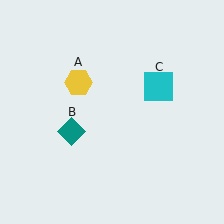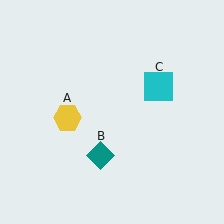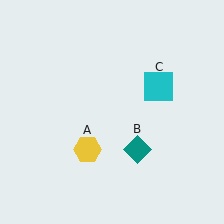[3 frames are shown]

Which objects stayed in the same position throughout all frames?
Cyan square (object C) remained stationary.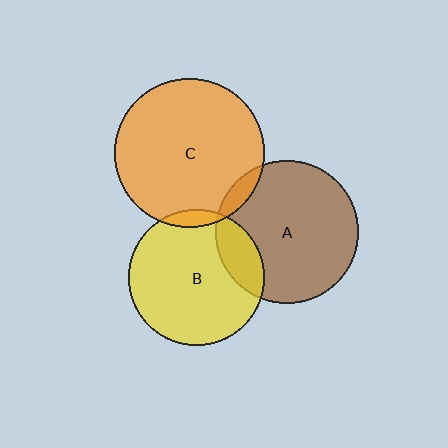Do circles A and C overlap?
Yes.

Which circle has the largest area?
Circle C (orange).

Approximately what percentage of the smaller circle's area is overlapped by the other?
Approximately 5%.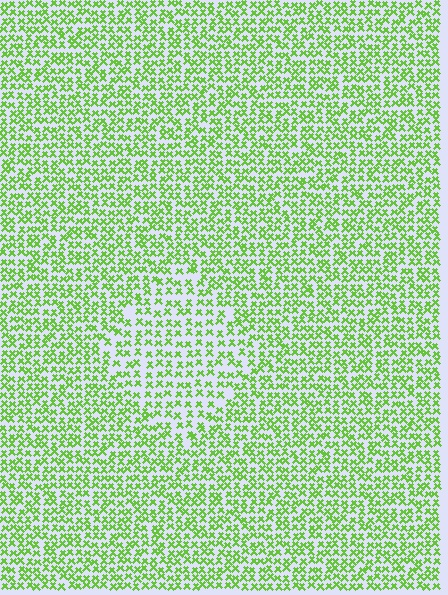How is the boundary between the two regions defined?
The boundary is defined by a change in element density (approximately 1.5x ratio). All elements are the same color, size, and shape.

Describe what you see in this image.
The image contains small lime elements arranged at two different densities. A diamond-shaped region is visible where the elements are less densely packed than the surrounding area.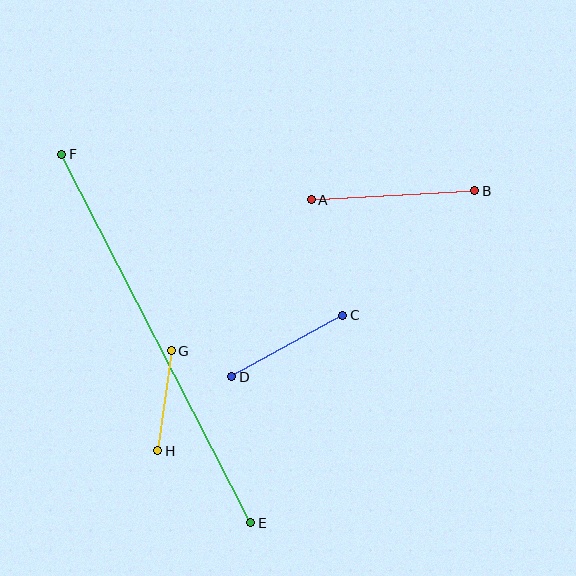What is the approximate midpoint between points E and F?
The midpoint is at approximately (156, 338) pixels.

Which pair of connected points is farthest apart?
Points E and F are farthest apart.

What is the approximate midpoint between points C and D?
The midpoint is at approximately (287, 346) pixels.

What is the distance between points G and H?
The distance is approximately 101 pixels.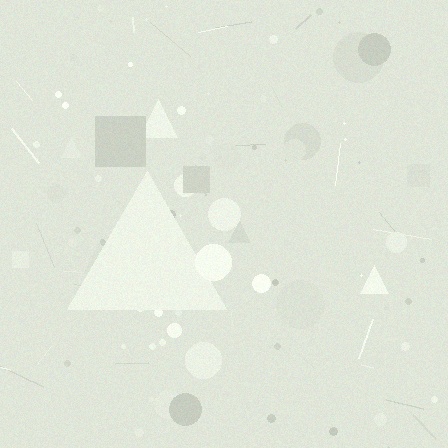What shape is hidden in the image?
A triangle is hidden in the image.